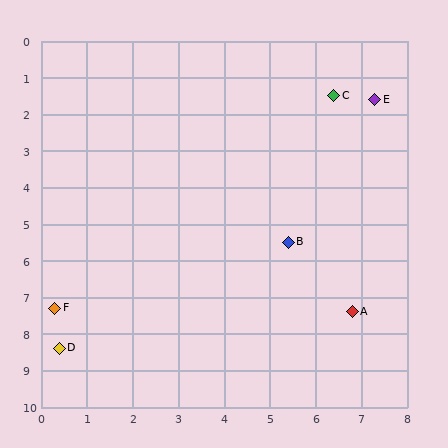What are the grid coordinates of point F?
Point F is at approximately (0.3, 7.3).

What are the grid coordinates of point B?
Point B is at approximately (5.4, 5.5).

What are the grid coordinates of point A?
Point A is at approximately (6.8, 7.4).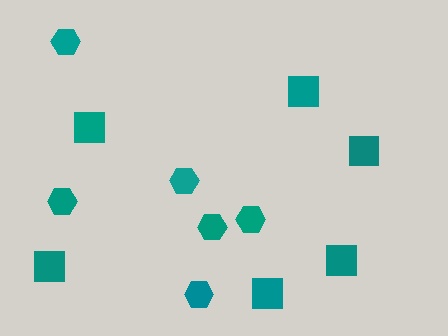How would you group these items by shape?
There are 2 groups: one group of squares (6) and one group of hexagons (6).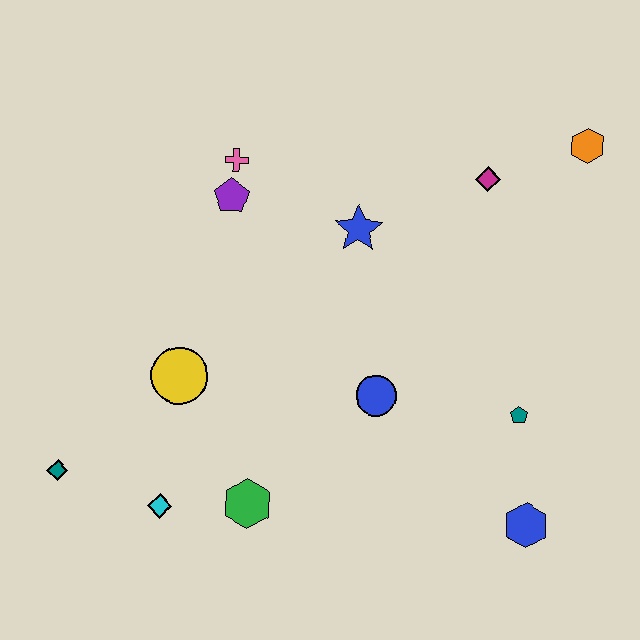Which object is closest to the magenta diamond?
The orange hexagon is closest to the magenta diamond.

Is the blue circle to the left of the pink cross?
No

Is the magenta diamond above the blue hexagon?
Yes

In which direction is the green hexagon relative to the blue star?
The green hexagon is below the blue star.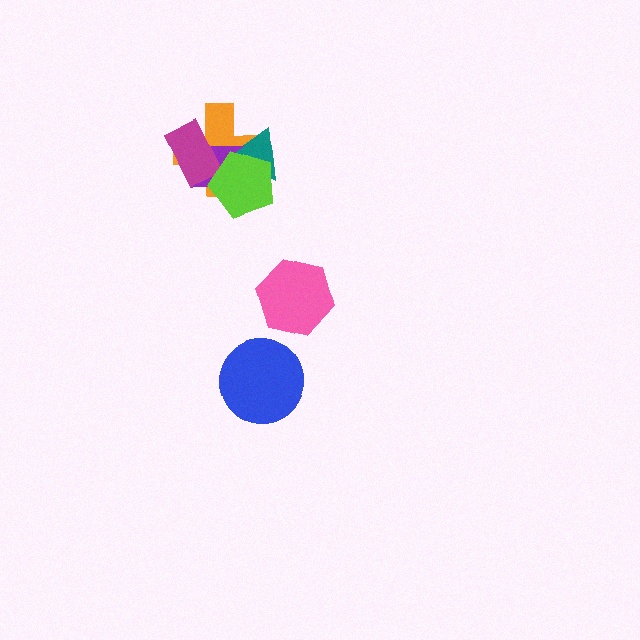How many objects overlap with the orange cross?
4 objects overlap with the orange cross.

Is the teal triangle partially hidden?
Yes, it is partially covered by another shape.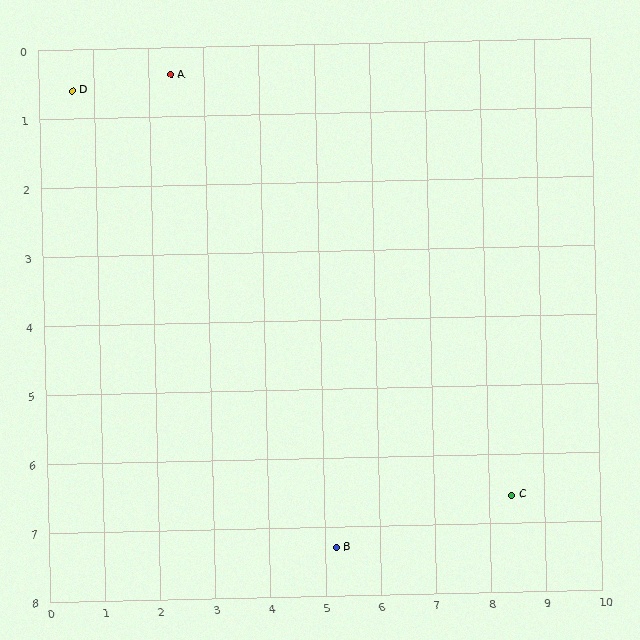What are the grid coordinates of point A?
Point A is at approximately (2.4, 0.4).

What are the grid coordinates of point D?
Point D is at approximately (0.6, 0.6).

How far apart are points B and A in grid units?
Points B and A are about 7.4 grid units apart.